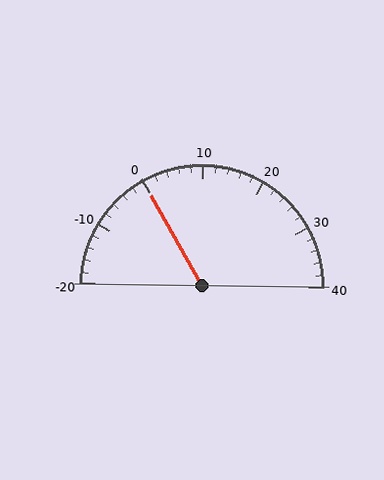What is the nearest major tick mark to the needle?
The nearest major tick mark is 0.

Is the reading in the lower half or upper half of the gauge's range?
The reading is in the lower half of the range (-20 to 40).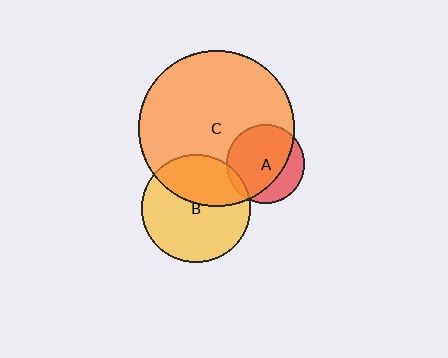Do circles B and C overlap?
Yes.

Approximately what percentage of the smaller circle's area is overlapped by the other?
Approximately 35%.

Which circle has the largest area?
Circle C (orange).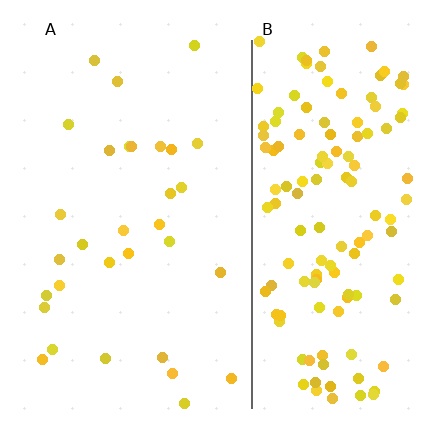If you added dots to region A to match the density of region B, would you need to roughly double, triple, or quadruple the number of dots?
Approximately quadruple.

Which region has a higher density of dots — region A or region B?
B (the right).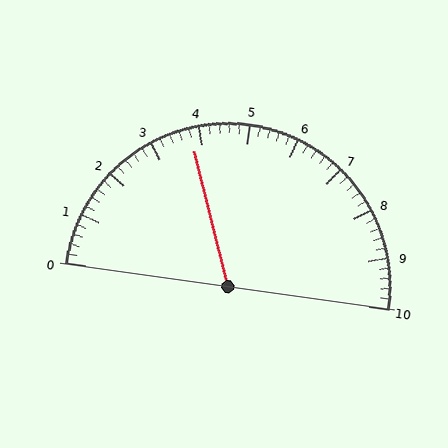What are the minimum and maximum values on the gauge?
The gauge ranges from 0 to 10.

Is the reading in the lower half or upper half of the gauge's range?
The reading is in the lower half of the range (0 to 10).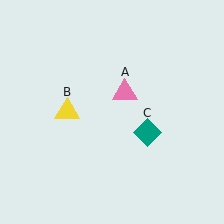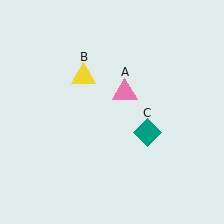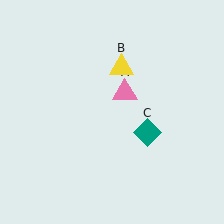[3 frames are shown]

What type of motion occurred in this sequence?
The yellow triangle (object B) rotated clockwise around the center of the scene.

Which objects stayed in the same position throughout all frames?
Pink triangle (object A) and teal diamond (object C) remained stationary.